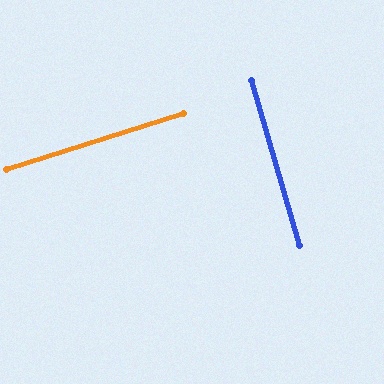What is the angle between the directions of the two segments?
Approximately 89 degrees.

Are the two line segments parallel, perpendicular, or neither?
Perpendicular — they meet at approximately 89°.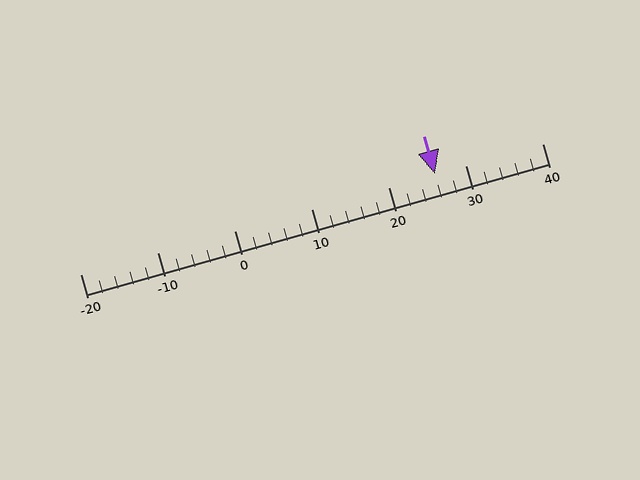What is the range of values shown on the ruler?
The ruler shows values from -20 to 40.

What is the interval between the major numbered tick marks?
The major tick marks are spaced 10 units apart.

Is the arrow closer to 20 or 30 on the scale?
The arrow is closer to 30.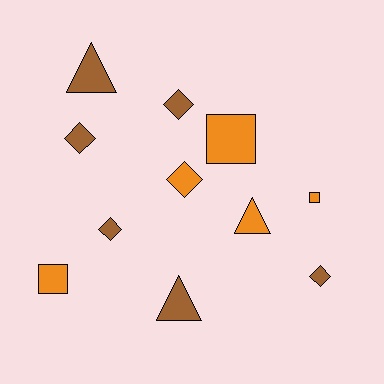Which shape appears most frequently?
Diamond, with 5 objects.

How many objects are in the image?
There are 11 objects.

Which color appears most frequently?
Brown, with 6 objects.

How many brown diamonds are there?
There are 4 brown diamonds.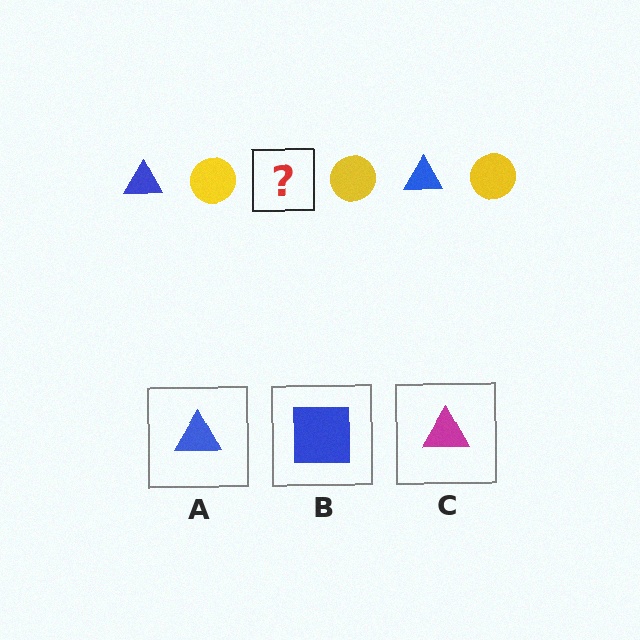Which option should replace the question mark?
Option A.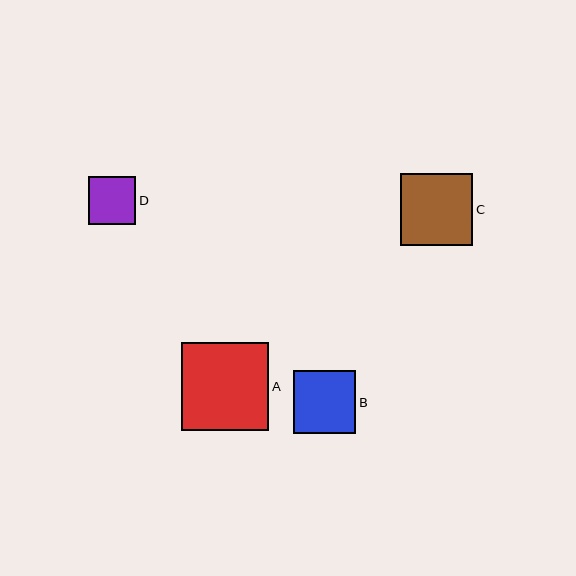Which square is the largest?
Square A is the largest with a size of approximately 87 pixels.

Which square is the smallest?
Square D is the smallest with a size of approximately 47 pixels.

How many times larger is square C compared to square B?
Square C is approximately 1.2 times the size of square B.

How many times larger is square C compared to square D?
Square C is approximately 1.5 times the size of square D.